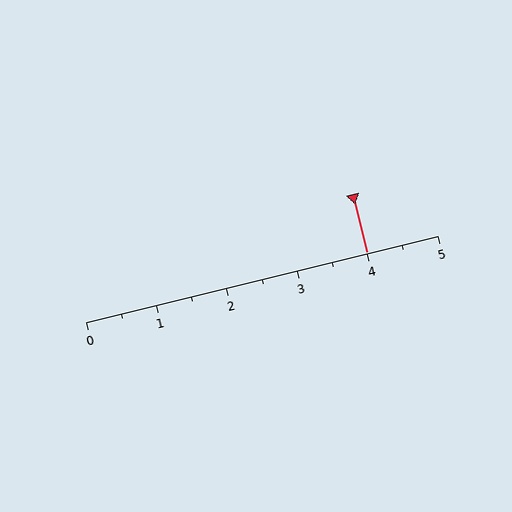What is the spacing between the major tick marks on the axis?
The major ticks are spaced 1 apart.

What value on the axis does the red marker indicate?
The marker indicates approximately 4.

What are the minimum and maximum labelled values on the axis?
The axis runs from 0 to 5.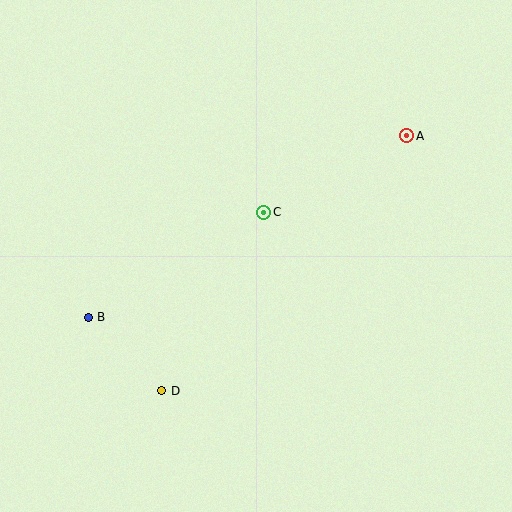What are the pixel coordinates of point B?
Point B is at (88, 317).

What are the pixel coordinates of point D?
Point D is at (162, 391).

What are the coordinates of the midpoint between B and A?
The midpoint between B and A is at (247, 226).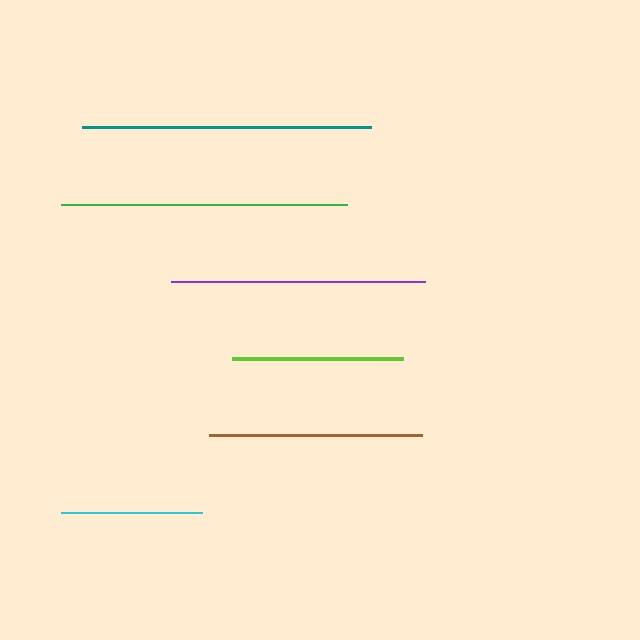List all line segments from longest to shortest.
From longest to shortest: teal, green, purple, brown, lime, cyan.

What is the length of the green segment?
The green segment is approximately 286 pixels long.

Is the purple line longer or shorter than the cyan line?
The purple line is longer than the cyan line.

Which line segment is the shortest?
The cyan line is the shortest at approximately 141 pixels.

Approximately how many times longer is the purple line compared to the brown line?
The purple line is approximately 1.2 times the length of the brown line.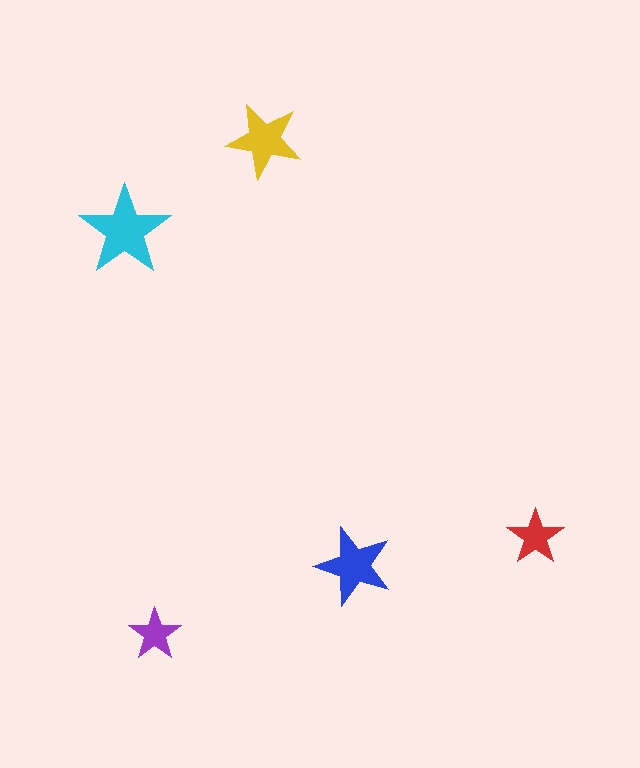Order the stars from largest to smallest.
the cyan one, the blue one, the yellow one, the red one, the purple one.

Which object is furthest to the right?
The red star is rightmost.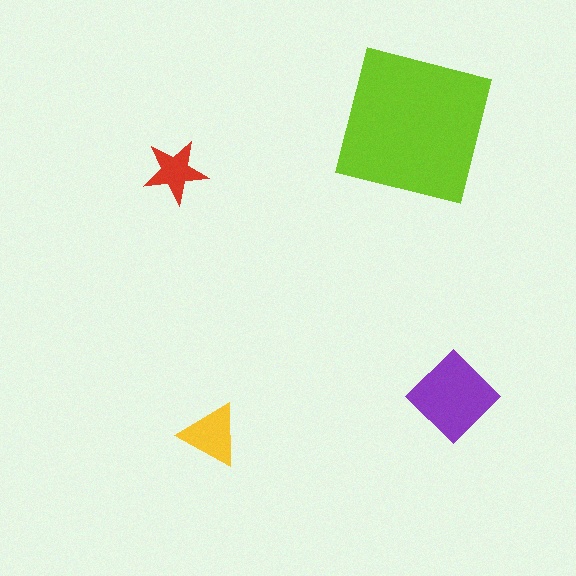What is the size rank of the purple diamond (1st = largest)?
2nd.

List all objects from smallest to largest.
The red star, the yellow triangle, the purple diamond, the lime square.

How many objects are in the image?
There are 4 objects in the image.